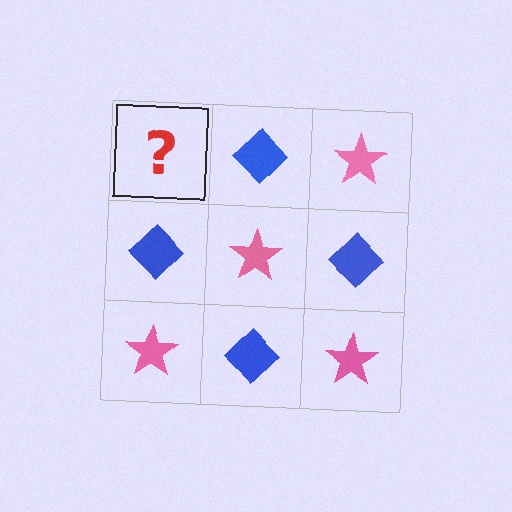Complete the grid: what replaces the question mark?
The question mark should be replaced with a pink star.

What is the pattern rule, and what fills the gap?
The rule is that it alternates pink star and blue diamond in a checkerboard pattern. The gap should be filled with a pink star.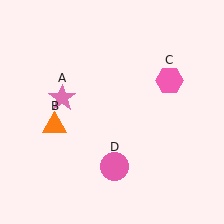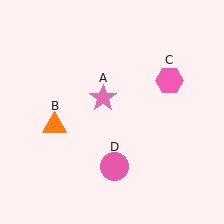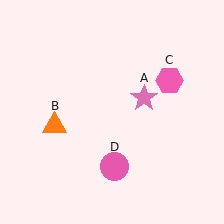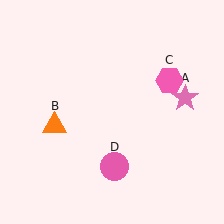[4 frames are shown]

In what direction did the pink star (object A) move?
The pink star (object A) moved right.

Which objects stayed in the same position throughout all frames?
Orange triangle (object B) and pink hexagon (object C) and pink circle (object D) remained stationary.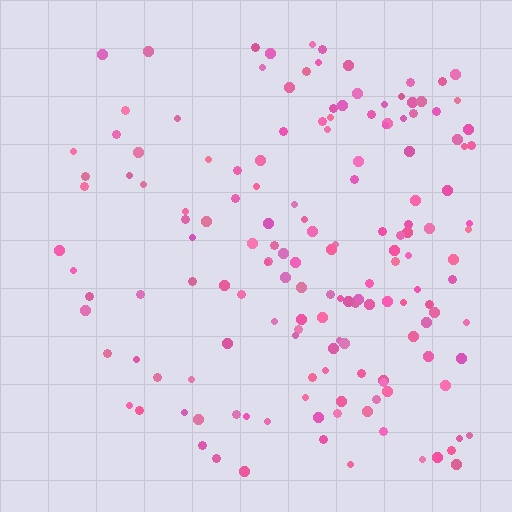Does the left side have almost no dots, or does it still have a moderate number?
Still a moderate number, just noticeably fewer than the right.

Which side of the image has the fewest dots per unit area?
The left.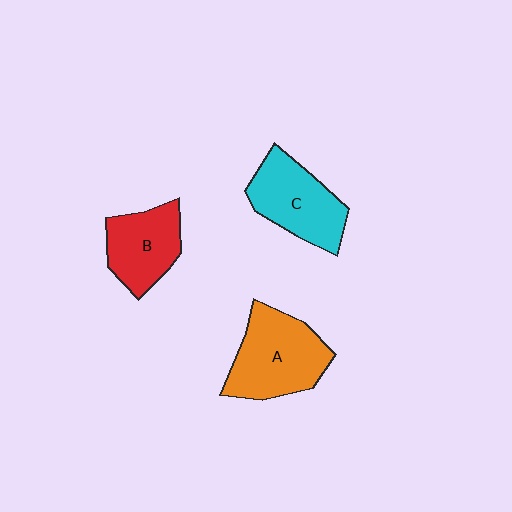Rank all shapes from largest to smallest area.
From largest to smallest: A (orange), C (cyan), B (red).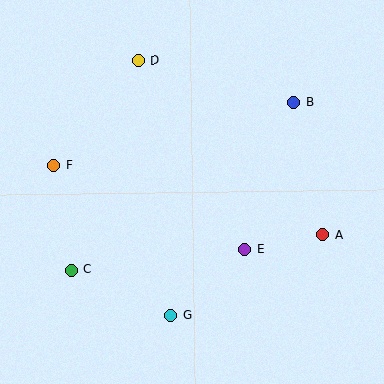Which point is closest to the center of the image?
Point E at (245, 249) is closest to the center.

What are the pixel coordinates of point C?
Point C is at (71, 270).